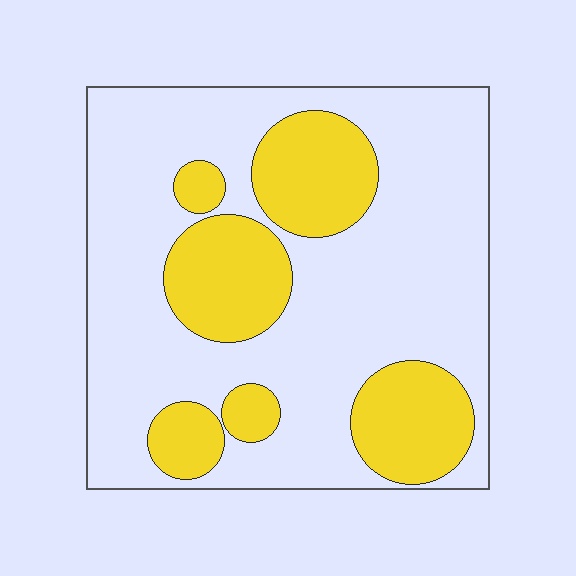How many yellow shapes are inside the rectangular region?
6.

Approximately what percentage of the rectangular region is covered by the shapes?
Approximately 30%.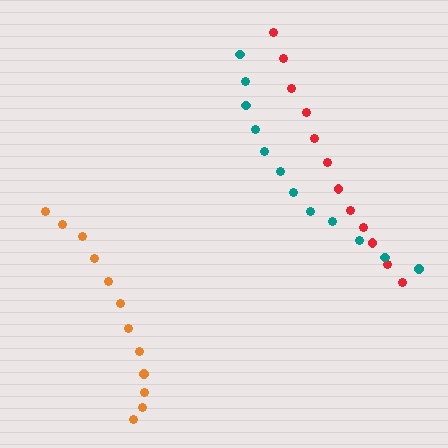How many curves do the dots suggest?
There are 3 distinct paths.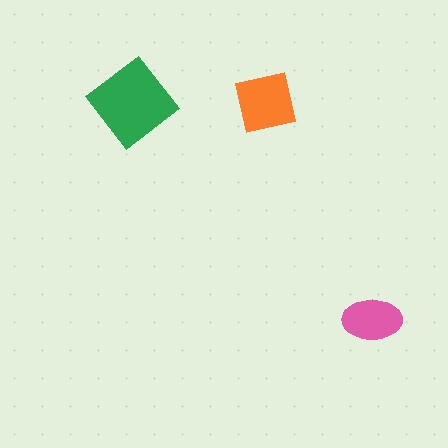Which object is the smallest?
The pink ellipse.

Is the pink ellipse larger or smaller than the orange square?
Smaller.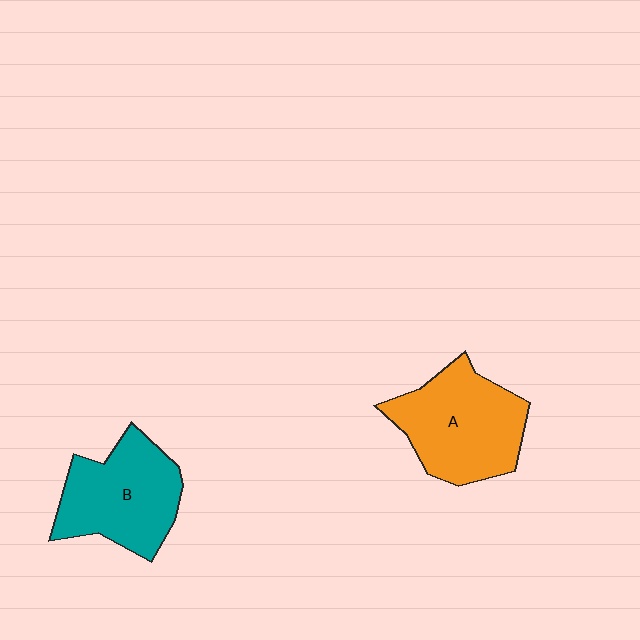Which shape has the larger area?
Shape A (orange).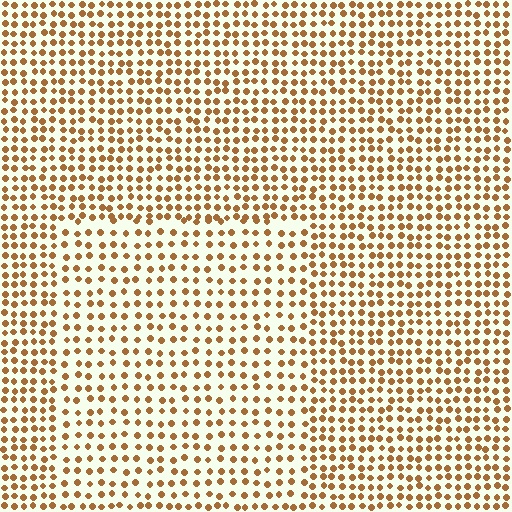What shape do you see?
I see a rectangle.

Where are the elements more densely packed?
The elements are more densely packed outside the rectangle boundary.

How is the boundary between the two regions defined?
The boundary is defined by a change in element density (approximately 1.5x ratio). All elements are the same color, size, and shape.